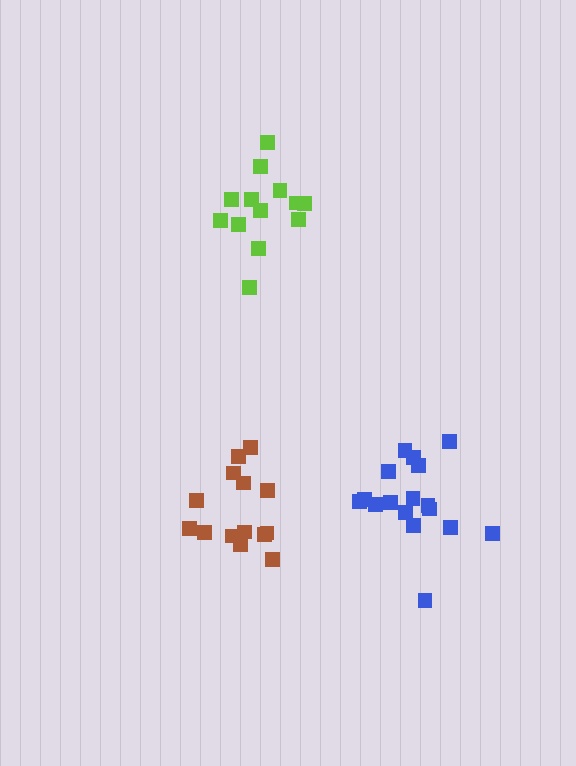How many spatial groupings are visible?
There are 3 spatial groupings.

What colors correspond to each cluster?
The clusters are colored: lime, brown, blue.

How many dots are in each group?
Group 1: 13 dots, Group 2: 14 dots, Group 3: 17 dots (44 total).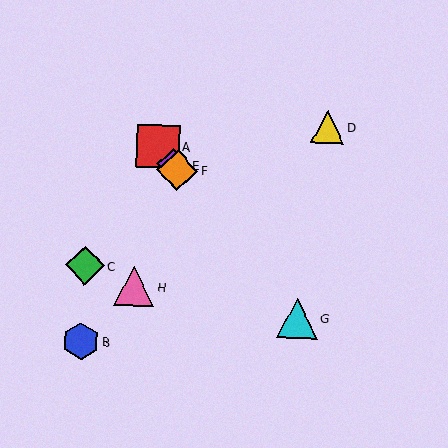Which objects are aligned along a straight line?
Objects A, E, F, G are aligned along a straight line.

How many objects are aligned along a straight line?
4 objects (A, E, F, G) are aligned along a straight line.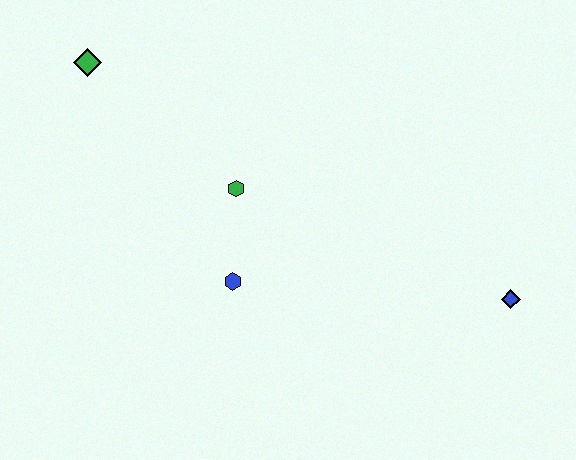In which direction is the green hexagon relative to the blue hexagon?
The green hexagon is above the blue hexagon.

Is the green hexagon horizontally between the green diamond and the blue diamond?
Yes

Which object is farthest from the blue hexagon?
The blue diamond is farthest from the blue hexagon.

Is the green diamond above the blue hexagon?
Yes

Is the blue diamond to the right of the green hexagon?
Yes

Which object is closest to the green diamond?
The green hexagon is closest to the green diamond.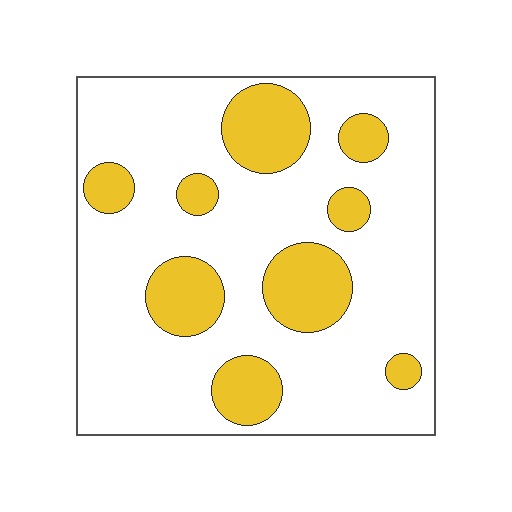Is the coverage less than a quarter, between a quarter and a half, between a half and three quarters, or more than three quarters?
Less than a quarter.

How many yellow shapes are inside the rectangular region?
9.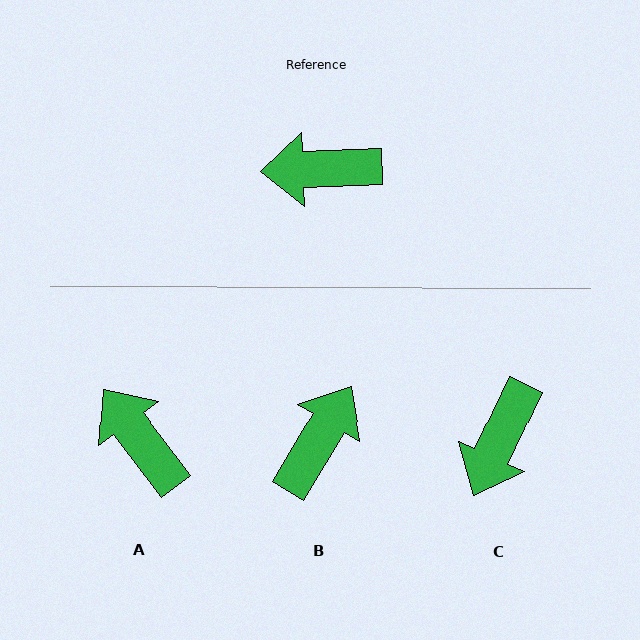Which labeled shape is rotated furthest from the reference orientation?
B, about 123 degrees away.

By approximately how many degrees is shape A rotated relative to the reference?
Approximately 55 degrees clockwise.